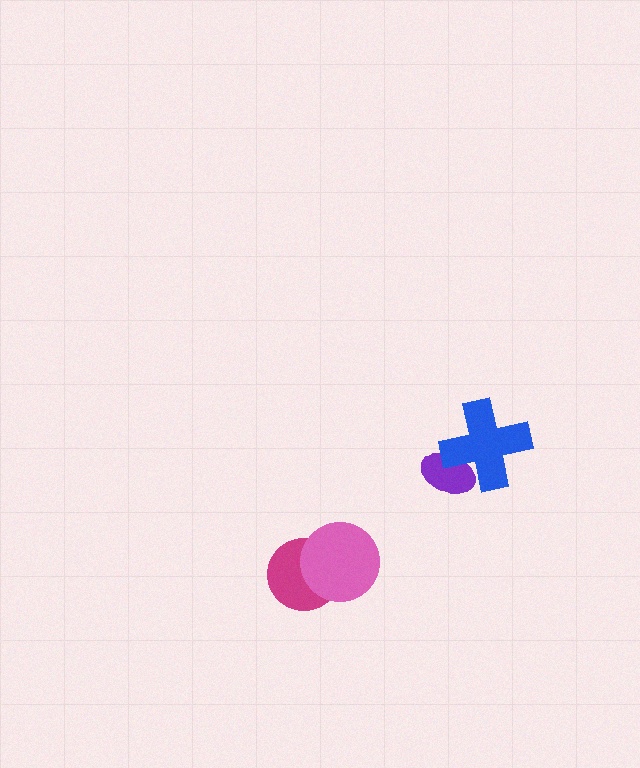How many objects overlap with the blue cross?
1 object overlaps with the blue cross.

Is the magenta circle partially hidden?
Yes, it is partially covered by another shape.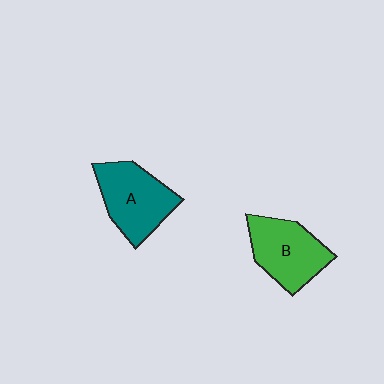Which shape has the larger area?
Shape A (teal).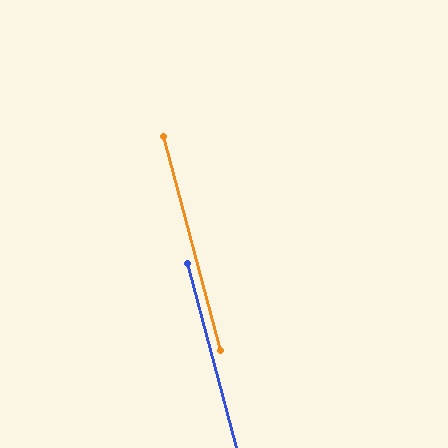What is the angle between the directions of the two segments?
Approximately 0 degrees.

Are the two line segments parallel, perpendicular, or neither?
Parallel — their directions differ by only 0.2°.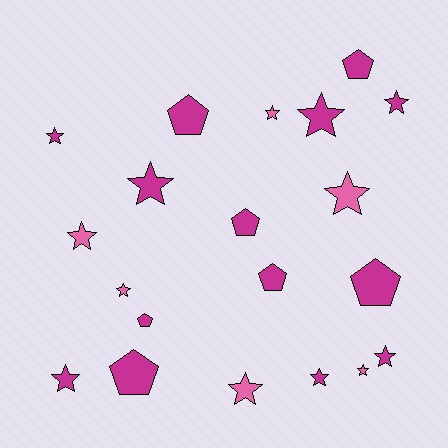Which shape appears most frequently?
Star, with 13 objects.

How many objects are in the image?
There are 20 objects.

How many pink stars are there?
There are 6 pink stars.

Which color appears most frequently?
Magenta, with 14 objects.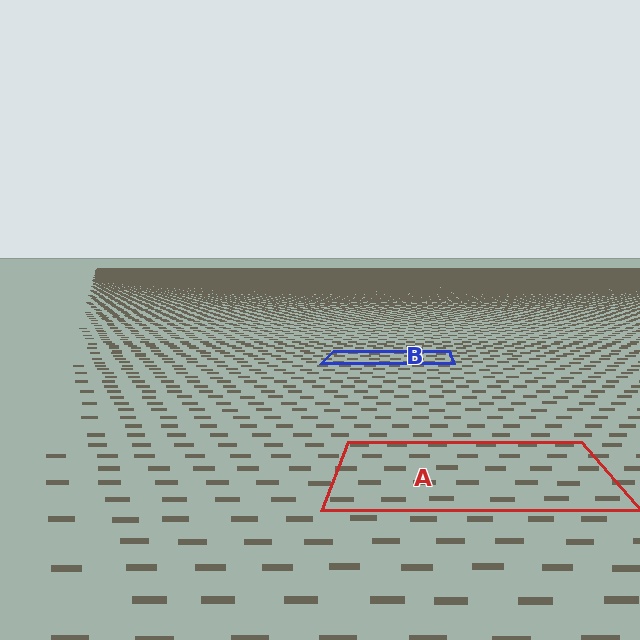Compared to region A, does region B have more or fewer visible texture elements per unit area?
Region B has more texture elements per unit area — they are packed more densely because it is farther away.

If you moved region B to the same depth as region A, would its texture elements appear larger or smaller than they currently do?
They would appear larger. At a closer depth, the same texture elements are projected at a bigger on-screen size.